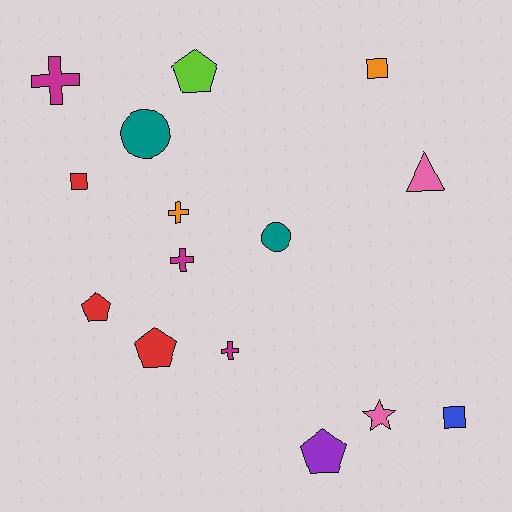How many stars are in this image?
There is 1 star.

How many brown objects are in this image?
There are no brown objects.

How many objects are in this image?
There are 15 objects.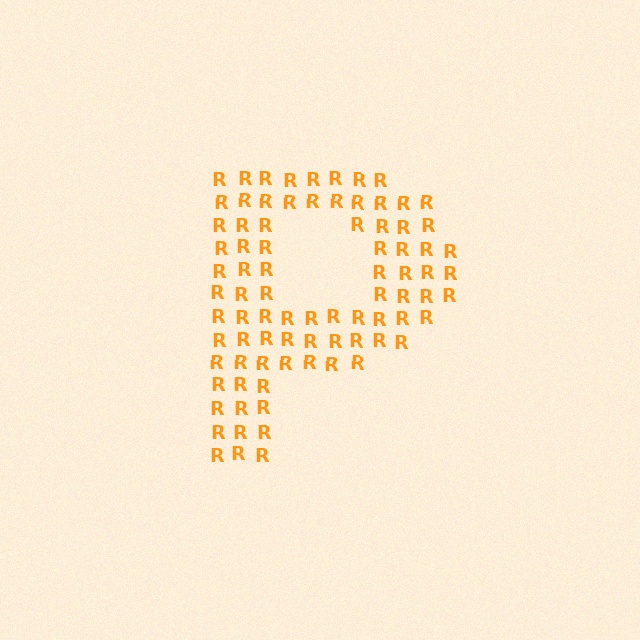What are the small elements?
The small elements are letter R's.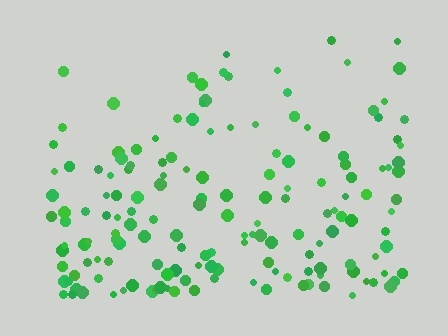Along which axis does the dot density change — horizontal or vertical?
Vertical.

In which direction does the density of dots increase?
From top to bottom, with the bottom side densest.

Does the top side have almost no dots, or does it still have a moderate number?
Still a moderate number, just noticeably fewer than the bottom.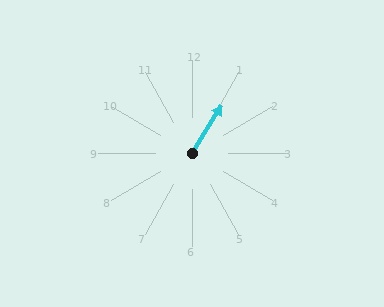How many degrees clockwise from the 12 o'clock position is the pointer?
Approximately 32 degrees.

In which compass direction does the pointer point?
Northeast.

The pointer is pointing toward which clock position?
Roughly 1 o'clock.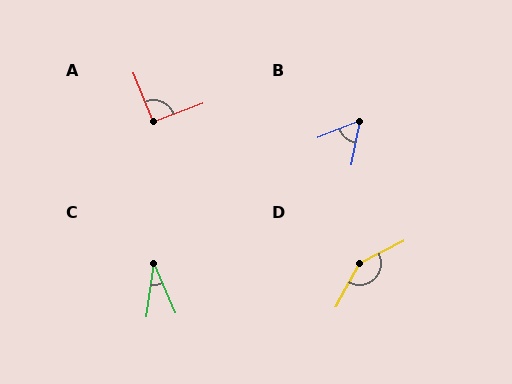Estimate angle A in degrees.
Approximately 91 degrees.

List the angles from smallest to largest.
C (31°), B (57°), A (91°), D (146°).